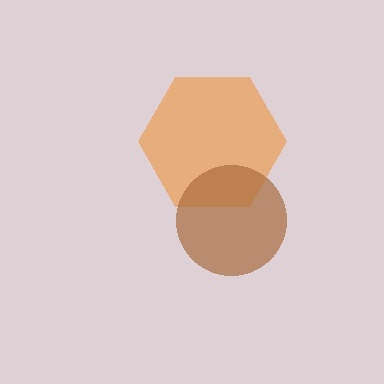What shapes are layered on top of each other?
The layered shapes are: an orange hexagon, a brown circle.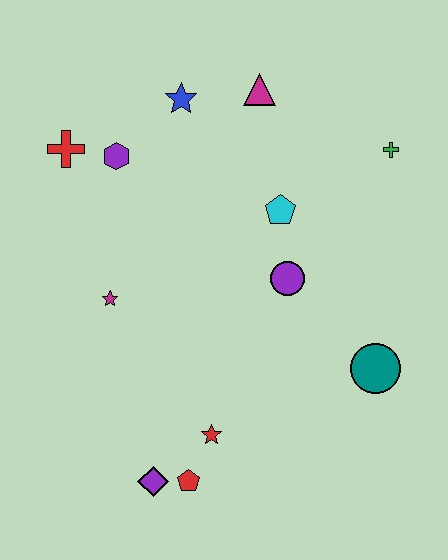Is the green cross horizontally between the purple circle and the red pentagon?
No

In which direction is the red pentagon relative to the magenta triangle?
The red pentagon is below the magenta triangle.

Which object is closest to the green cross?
The cyan pentagon is closest to the green cross.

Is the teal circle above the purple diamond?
Yes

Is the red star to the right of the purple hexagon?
Yes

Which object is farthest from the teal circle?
The red cross is farthest from the teal circle.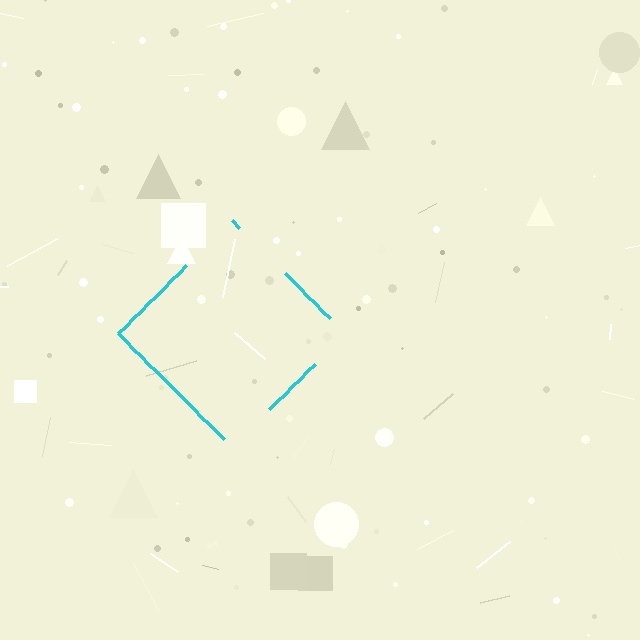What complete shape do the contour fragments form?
The contour fragments form a diamond.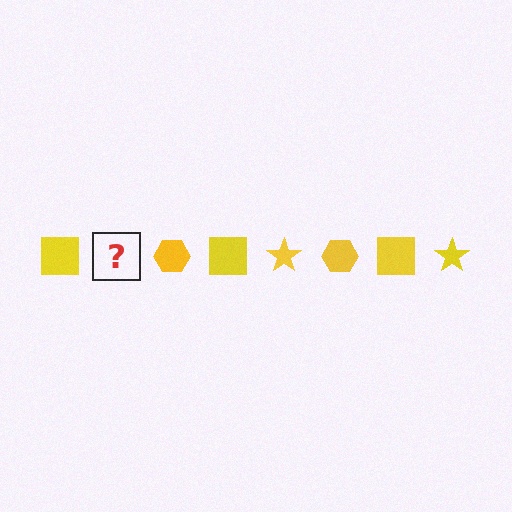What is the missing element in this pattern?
The missing element is a yellow star.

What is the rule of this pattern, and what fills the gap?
The rule is that the pattern cycles through square, star, hexagon shapes in yellow. The gap should be filled with a yellow star.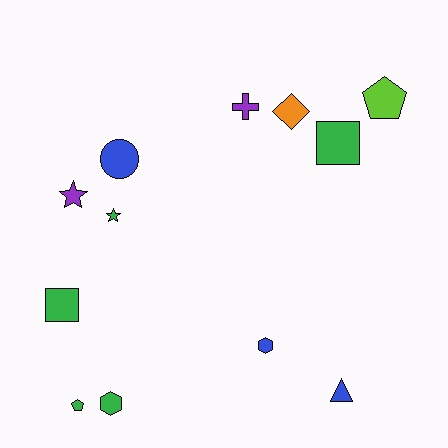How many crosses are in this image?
There is 1 cross.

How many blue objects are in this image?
There are 3 blue objects.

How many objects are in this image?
There are 12 objects.